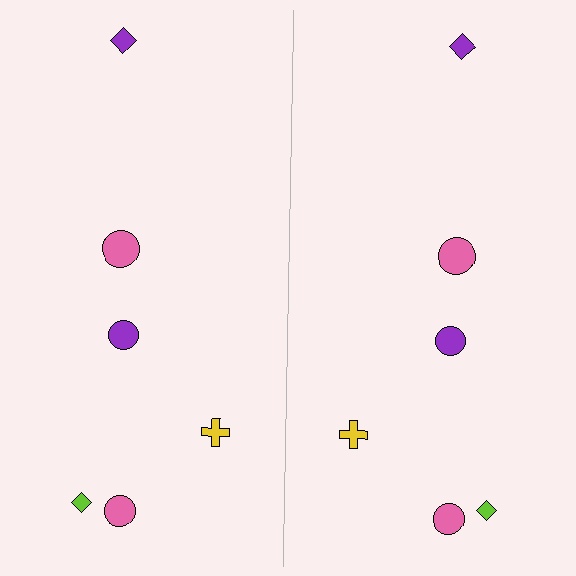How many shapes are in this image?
There are 12 shapes in this image.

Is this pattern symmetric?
Yes, this pattern has bilateral (reflection) symmetry.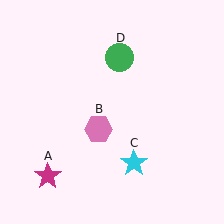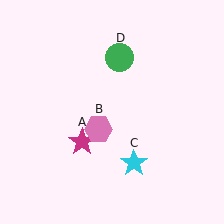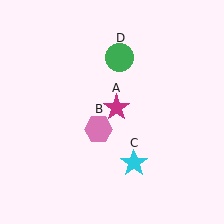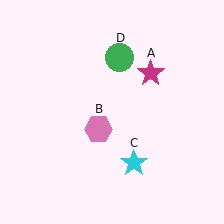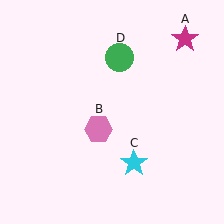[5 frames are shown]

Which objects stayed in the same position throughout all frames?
Pink hexagon (object B) and cyan star (object C) and green circle (object D) remained stationary.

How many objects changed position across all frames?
1 object changed position: magenta star (object A).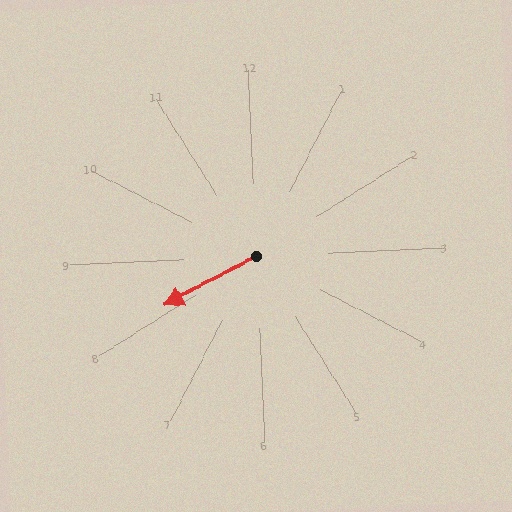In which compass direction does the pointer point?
Southwest.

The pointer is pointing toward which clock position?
Roughly 8 o'clock.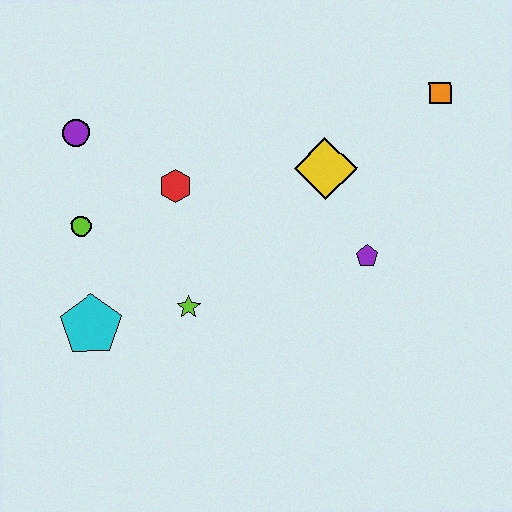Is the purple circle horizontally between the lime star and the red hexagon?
No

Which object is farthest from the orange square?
The cyan pentagon is farthest from the orange square.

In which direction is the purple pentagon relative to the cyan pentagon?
The purple pentagon is to the right of the cyan pentagon.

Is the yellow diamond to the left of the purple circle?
No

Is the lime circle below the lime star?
No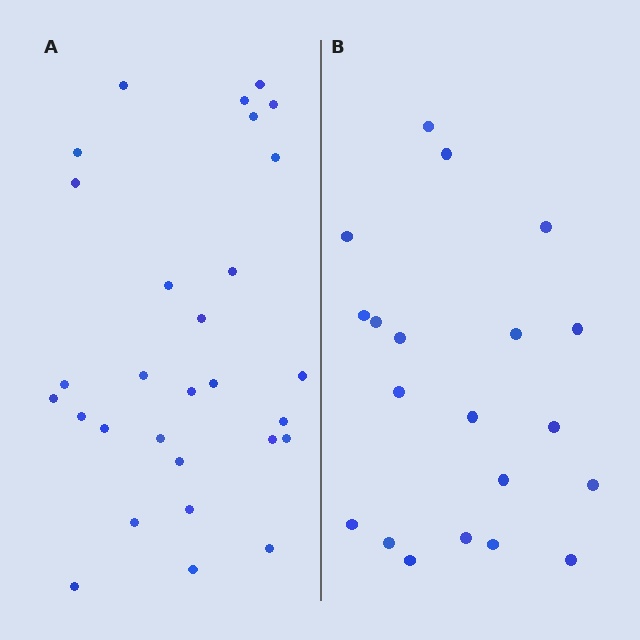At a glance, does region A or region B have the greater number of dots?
Region A (the left region) has more dots.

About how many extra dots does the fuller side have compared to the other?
Region A has roughly 8 or so more dots than region B.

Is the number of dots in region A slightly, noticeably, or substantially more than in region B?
Region A has substantially more. The ratio is roughly 1.4 to 1.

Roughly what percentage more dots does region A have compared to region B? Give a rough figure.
About 45% more.